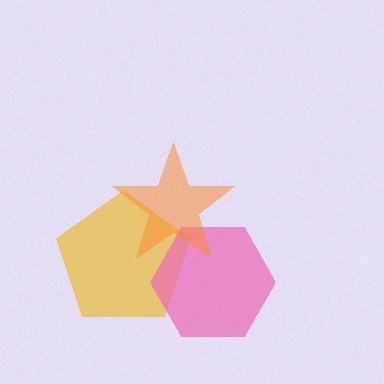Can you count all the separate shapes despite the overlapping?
Yes, there are 3 separate shapes.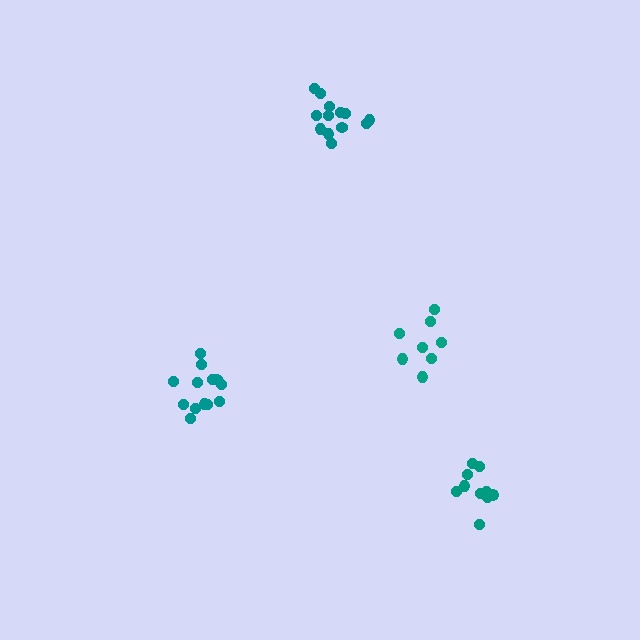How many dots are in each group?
Group 1: 13 dots, Group 2: 10 dots, Group 3: 8 dots, Group 4: 13 dots (44 total).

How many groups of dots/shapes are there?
There are 4 groups.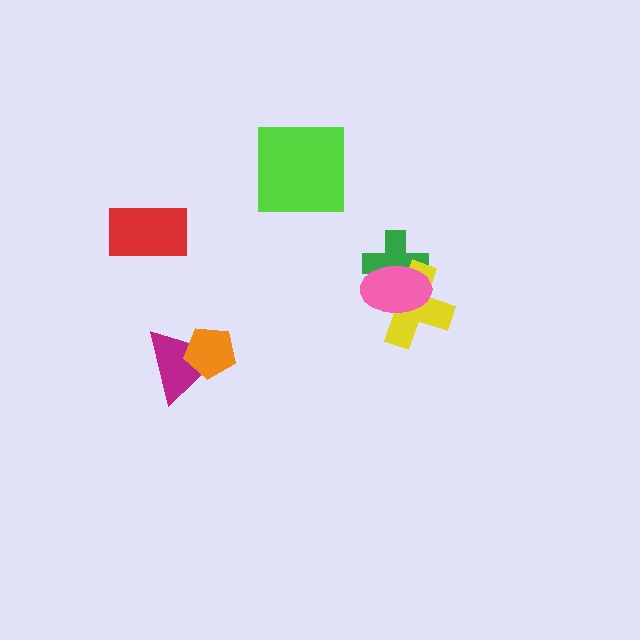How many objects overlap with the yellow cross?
2 objects overlap with the yellow cross.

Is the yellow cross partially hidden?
Yes, it is partially covered by another shape.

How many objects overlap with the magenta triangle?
1 object overlaps with the magenta triangle.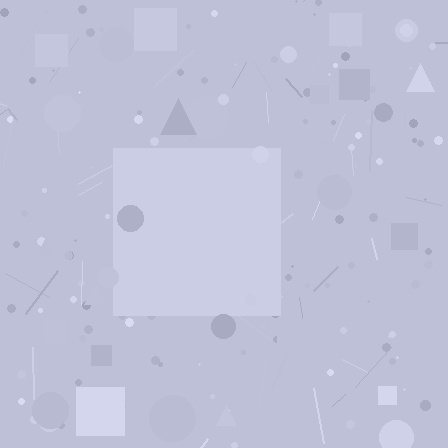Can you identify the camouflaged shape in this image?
The camouflaged shape is a square.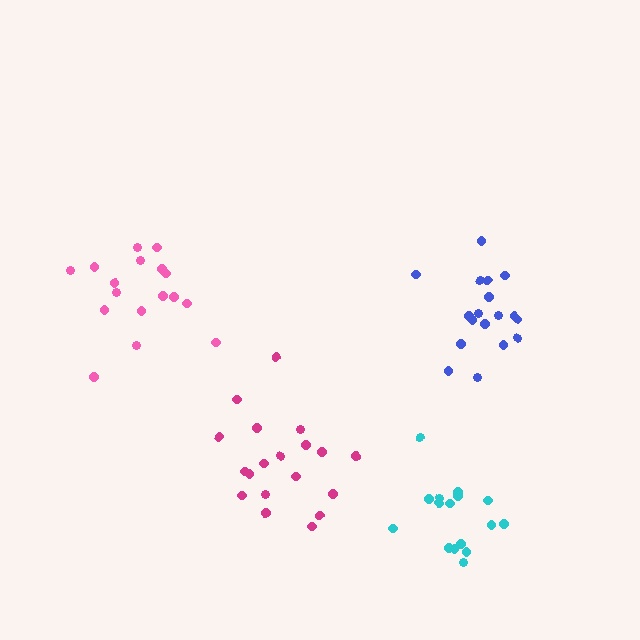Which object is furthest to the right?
The blue cluster is rightmost.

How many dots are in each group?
Group 1: 18 dots, Group 2: 17 dots, Group 3: 16 dots, Group 4: 19 dots (70 total).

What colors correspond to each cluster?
The clusters are colored: blue, pink, cyan, magenta.